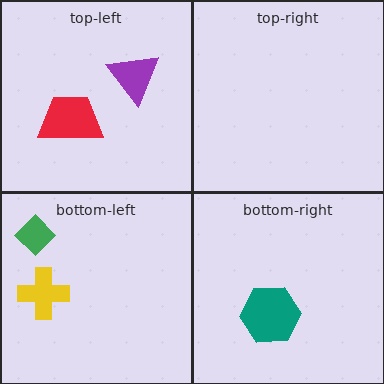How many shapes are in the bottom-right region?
1.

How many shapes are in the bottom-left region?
2.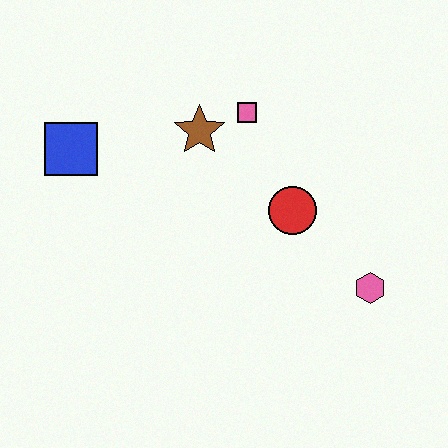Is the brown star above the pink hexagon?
Yes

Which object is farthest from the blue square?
The pink hexagon is farthest from the blue square.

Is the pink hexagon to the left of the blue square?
No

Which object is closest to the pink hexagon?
The red circle is closest to the pink hexagon.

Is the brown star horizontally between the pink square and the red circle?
No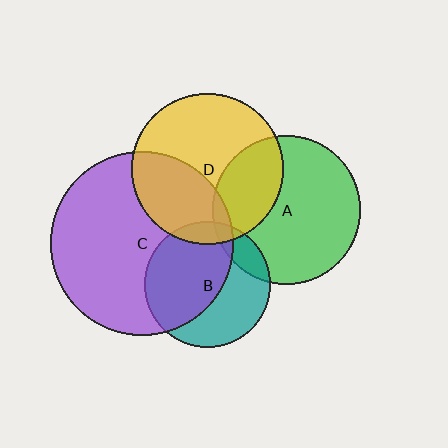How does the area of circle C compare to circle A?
Approximately 1.5 times.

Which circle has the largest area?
Circle C (purple).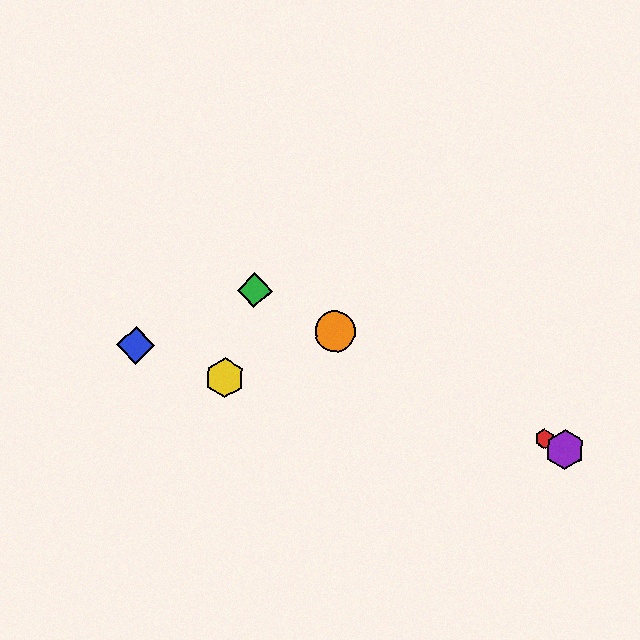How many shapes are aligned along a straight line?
4 shapes (the red hexagon, the green diamond, the purple hexagon, the orange circle) are aligned along a straight line.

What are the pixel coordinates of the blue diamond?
The blue diamond is at (135, 346).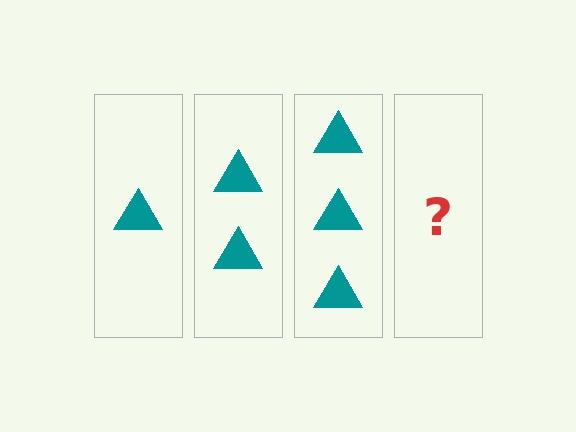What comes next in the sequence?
The next element should be 4 triangles.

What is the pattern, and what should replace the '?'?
The pattern is that each step adds one more triangle. The '?' should be 4 triangles.